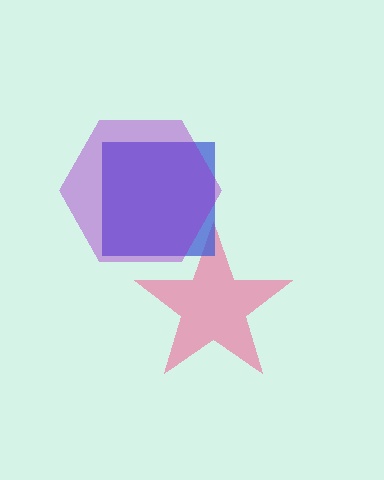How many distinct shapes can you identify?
There are 3 distinct shapes: a pink star, a blue square, a purple hexagon.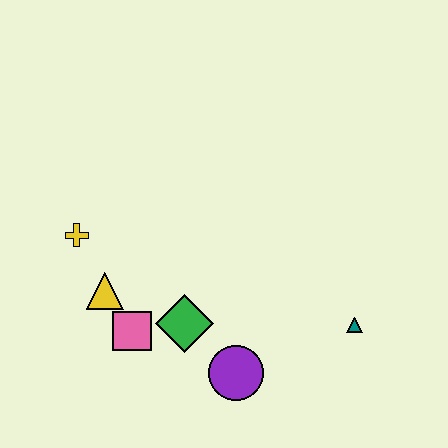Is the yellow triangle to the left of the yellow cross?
No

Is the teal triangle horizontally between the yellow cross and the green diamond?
No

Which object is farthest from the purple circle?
The yellow cross is farthest from the purple circle.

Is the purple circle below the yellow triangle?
Yes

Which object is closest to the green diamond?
The pink square is closest to the green diamond.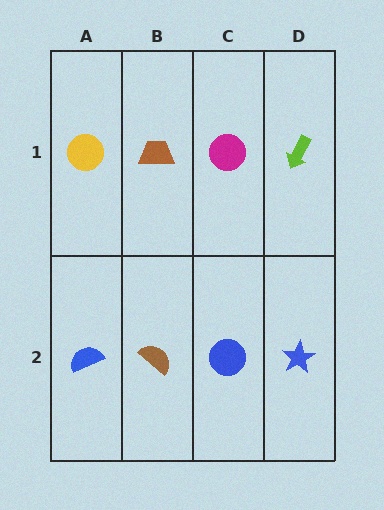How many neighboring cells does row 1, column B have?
3.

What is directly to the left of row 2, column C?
A brown semicircle.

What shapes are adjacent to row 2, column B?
A brown trapezoid (row 1, column B), a blue semicircle (row 2, column A), a blue circle (row 2, column C).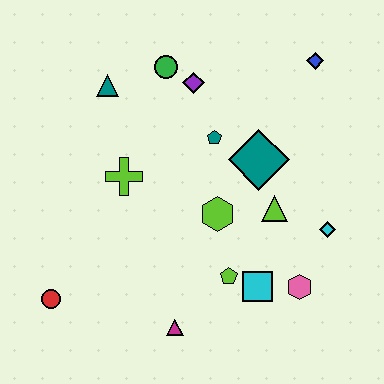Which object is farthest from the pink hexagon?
The teal triangle is farthest from the pink hexagon.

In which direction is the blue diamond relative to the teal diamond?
The blue diamond is above the teal diamond.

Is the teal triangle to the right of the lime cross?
No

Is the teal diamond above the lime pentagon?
Yes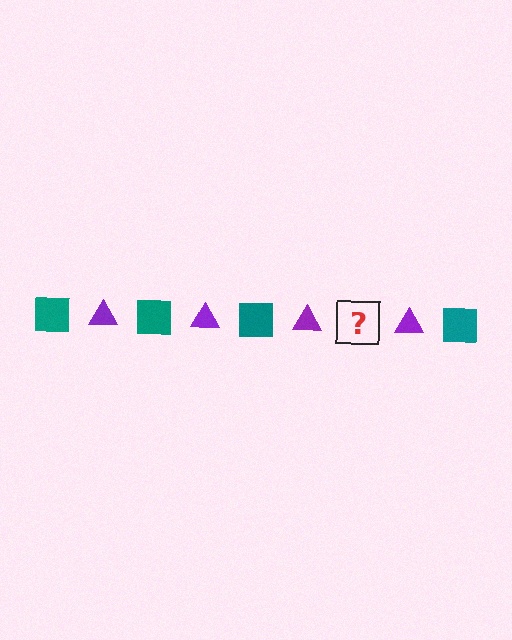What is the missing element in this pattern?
The missing element is a teal square.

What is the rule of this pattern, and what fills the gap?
The rule is that the pattern alternates between teal square and purple triangle. The gap should be filled with a teal square.